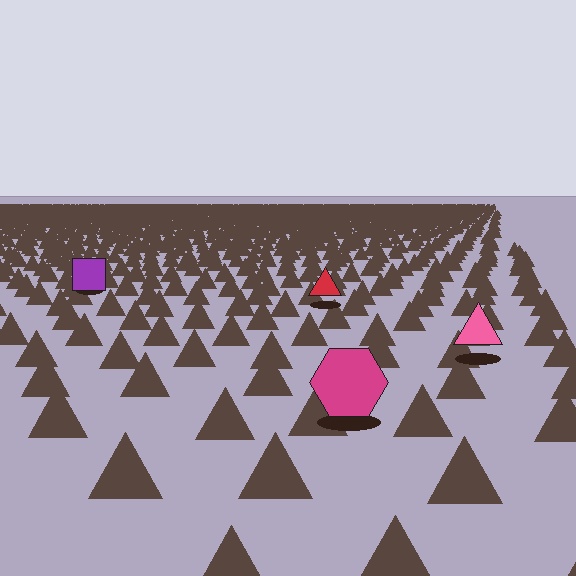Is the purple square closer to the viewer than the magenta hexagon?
No. The magenta hexagon is closer — you can tell from the texture gradient: the ground texture is coarser near it.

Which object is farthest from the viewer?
The purple square is farthest from the viewer. It appears smaller and the ground texture around it is denser.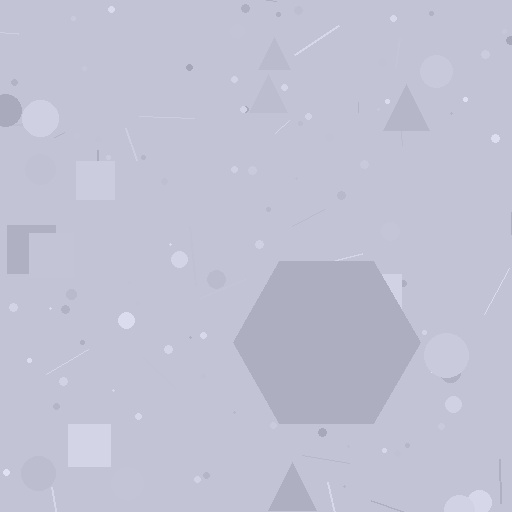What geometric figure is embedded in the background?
A hexagon is embedded in the background.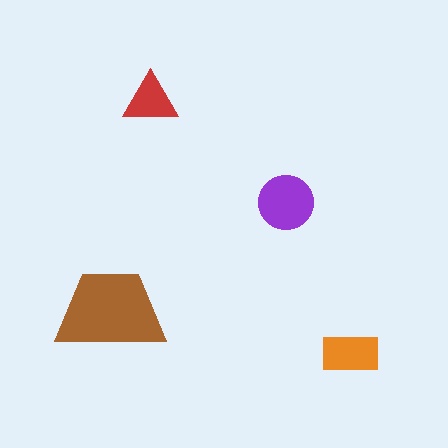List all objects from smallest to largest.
The red triangle, the orange rectangle, the purple circle, the brown trapezoid.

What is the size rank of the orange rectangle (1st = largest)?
3rd.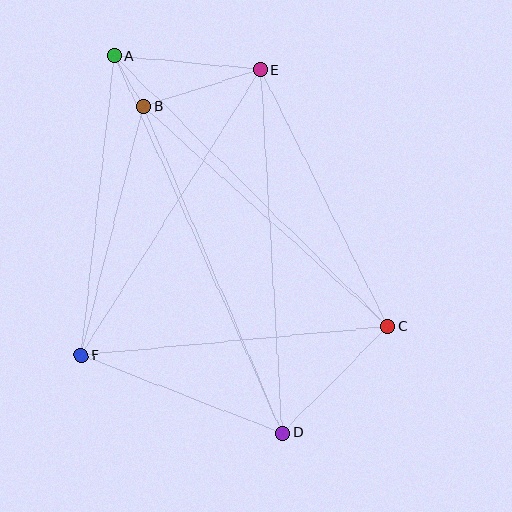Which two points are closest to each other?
Points A and B are closest to each other.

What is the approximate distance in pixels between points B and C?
The distance between B and C is approximately 329 pixels.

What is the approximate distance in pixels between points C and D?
The distance between C and D is approximately 150 pixels.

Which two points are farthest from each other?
Points A and D are farthest from each other.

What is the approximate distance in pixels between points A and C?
The distance between A and C is approximately 385 pixels.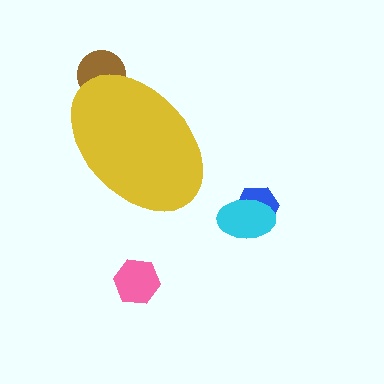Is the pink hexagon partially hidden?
No, the pink hexagon is fully visible.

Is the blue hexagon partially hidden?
No, the blue hexagon is fully visible.